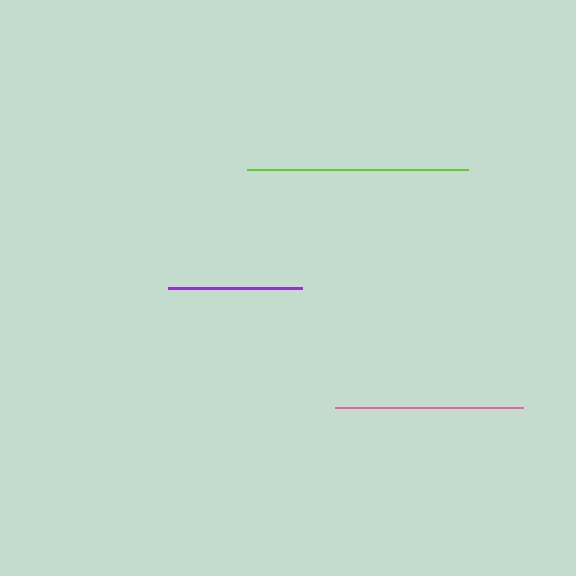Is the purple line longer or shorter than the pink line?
The pink line is longer than the purple line.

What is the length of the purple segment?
The purple segment is approximately 134 pixels long.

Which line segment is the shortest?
The purple line is the shortest at approximately 134 pixels.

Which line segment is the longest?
The lime line is the longest at approximately 220 pixels.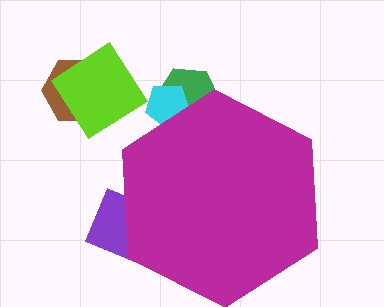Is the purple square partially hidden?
Yes, the purple square is partially hidden behind the magenta hexagon.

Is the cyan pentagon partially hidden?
Yes, the cyan pentagon is partially hidden behind the magenta hexagon.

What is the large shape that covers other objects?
A magenta hexagon.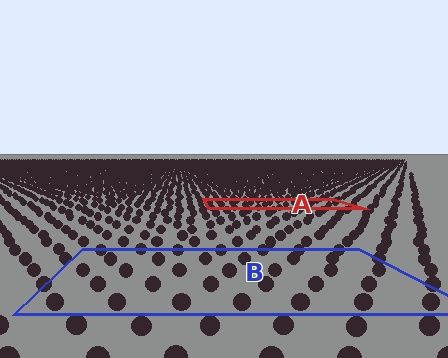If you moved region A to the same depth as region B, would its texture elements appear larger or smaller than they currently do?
They would appear larger. At a closer depth, the same texture elements are projected at a bigger on-screen size.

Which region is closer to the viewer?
Region B is closer. The texture elements there are larger and more spread out.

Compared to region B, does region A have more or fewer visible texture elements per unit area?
Region A has more texture elements per unit area — they are packed more densely because it is farther away.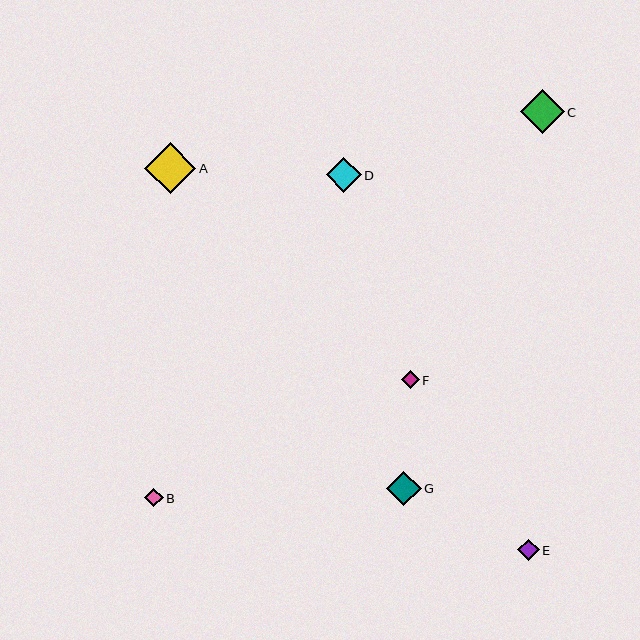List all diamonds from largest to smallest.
From largest to smallest: A, C, G, D, E, B, F.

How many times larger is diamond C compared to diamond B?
Diamond C is approximately 2.3 times the size of diamond B.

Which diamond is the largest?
Diamond A is the largest with a size of approximately 51 pixels.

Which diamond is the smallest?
Diamond F is the smallest with a size of approximately 17 pixels.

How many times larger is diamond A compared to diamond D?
Diamond A is approximately 1.5 times the size of diamond D.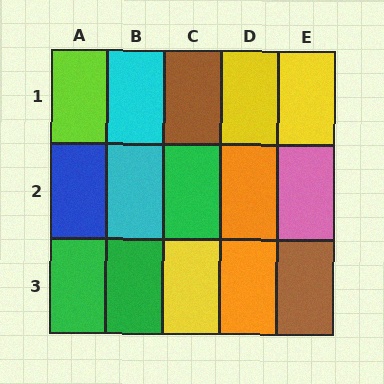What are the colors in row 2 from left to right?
Blue, cyan, green, orange, pink.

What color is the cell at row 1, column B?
Cyan.